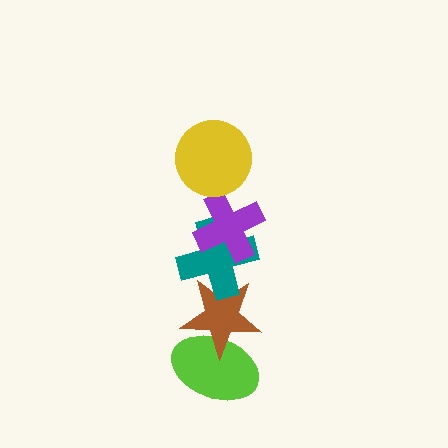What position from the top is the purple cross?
The purple cross is 2nd from the top.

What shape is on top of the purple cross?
The yellow circle is on top of the purple cross.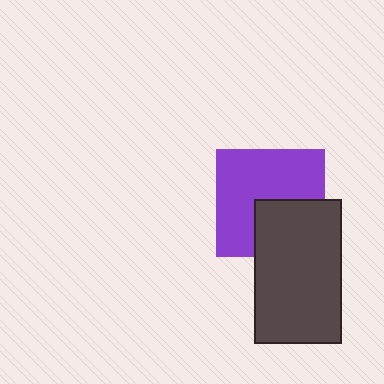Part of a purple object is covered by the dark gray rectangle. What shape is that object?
It is a square.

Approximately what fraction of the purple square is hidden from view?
Roughly 35% of the purple square is hidden behind the dark gray rectangle.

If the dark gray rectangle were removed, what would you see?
You would see the complete purple square.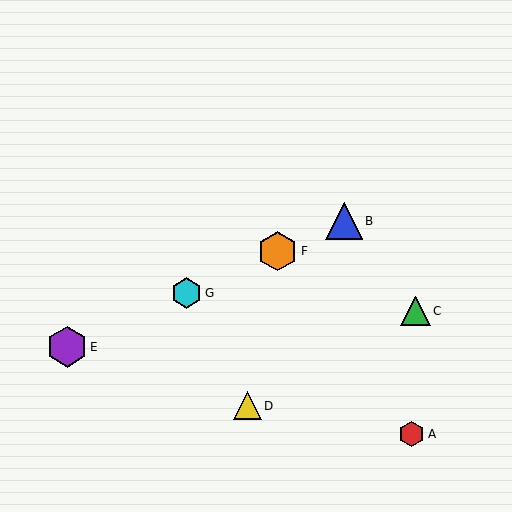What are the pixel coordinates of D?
Object D is at (247, 406).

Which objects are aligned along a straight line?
Objects B, E, F, G are aligned along a straight line.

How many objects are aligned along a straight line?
4 objects (B, E, F, G) are aligned along a straight line.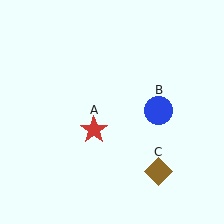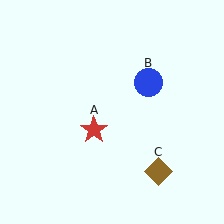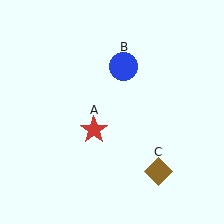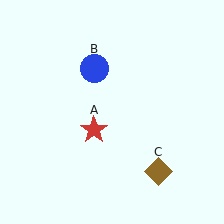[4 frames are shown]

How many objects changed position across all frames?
1 object changed position: blue circle (object B).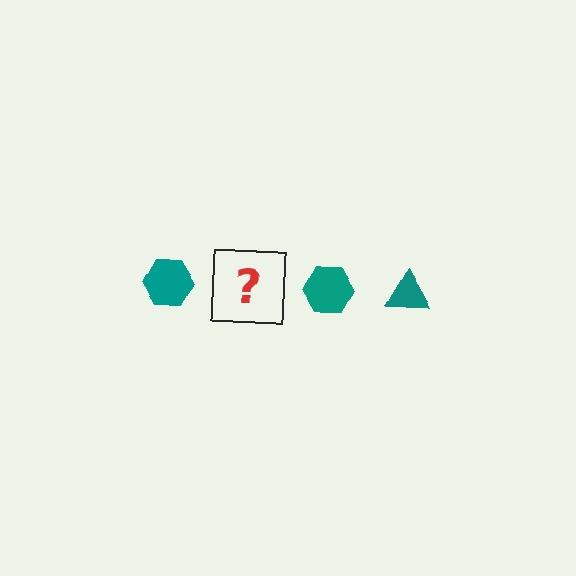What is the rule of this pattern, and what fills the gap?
The rule is that the pattern cycles through hexagon, triangle shapes in teal. The gap should be filled with a teal triangle.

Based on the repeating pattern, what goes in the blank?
The blank should be a teal triangle.